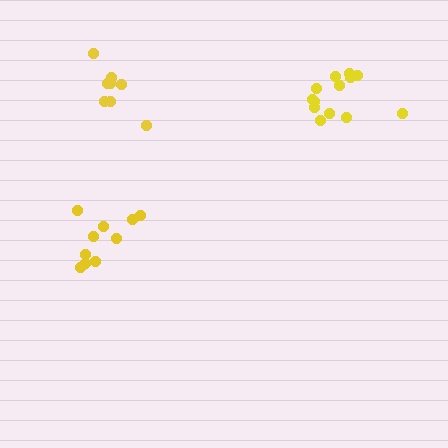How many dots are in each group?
Group 1: 8 dots, Group 2: 10 dots, Group 3: 13 dots (31 total).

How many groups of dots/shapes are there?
There are 3 groups.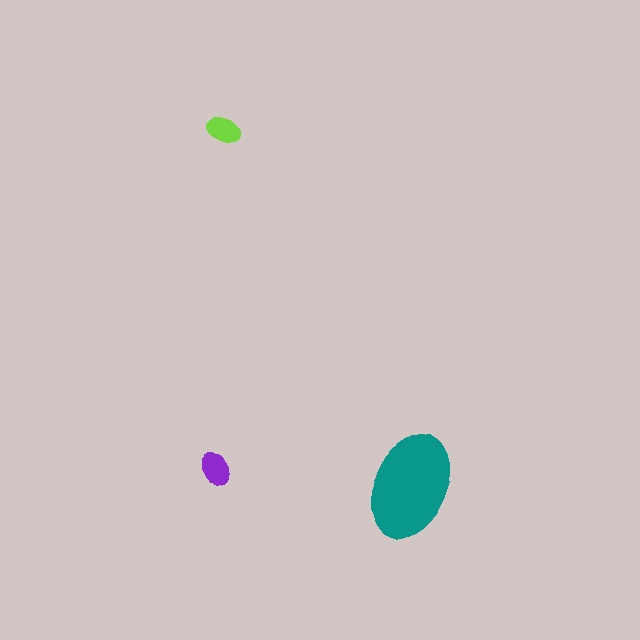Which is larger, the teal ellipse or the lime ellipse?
The teal one.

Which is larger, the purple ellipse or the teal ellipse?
The teal one.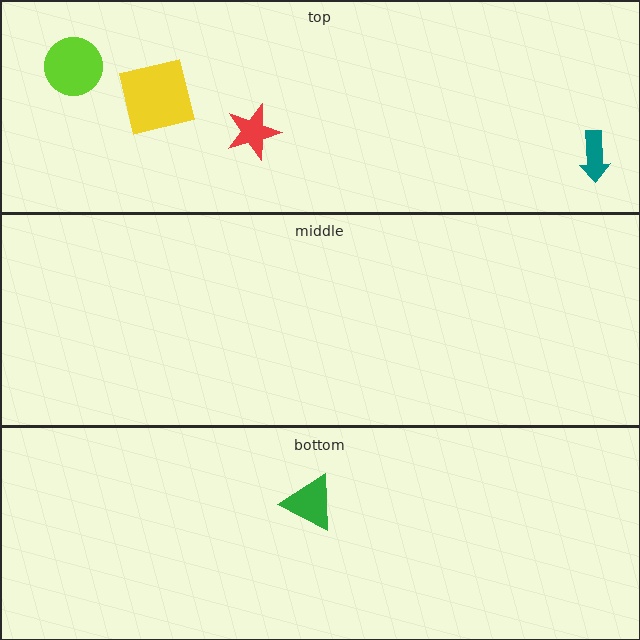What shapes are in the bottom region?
The green triangle.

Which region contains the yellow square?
The top region.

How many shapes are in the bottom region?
1.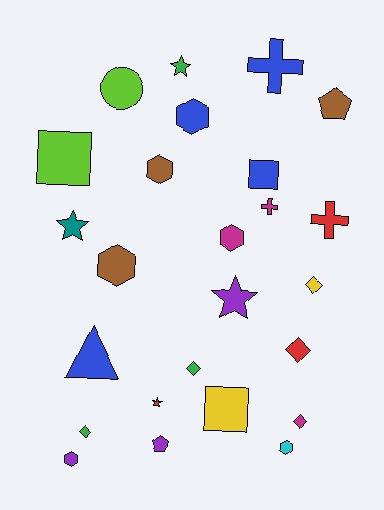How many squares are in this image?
There are 3 squares.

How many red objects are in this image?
There are 3 red objects.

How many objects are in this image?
There are 25 objects.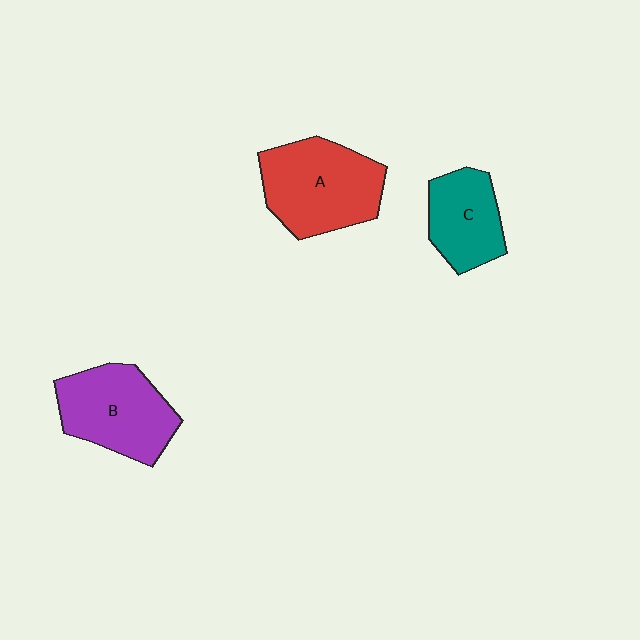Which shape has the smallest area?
Shape C (teal).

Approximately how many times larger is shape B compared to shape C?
Approximately 1.4 times.